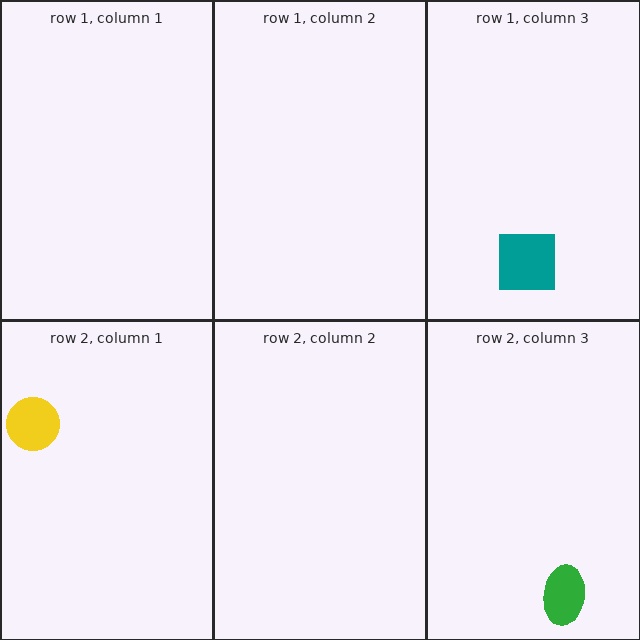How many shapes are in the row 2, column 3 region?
1.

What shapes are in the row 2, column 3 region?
The green ellipse.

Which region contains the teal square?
The row 1, column 3 region.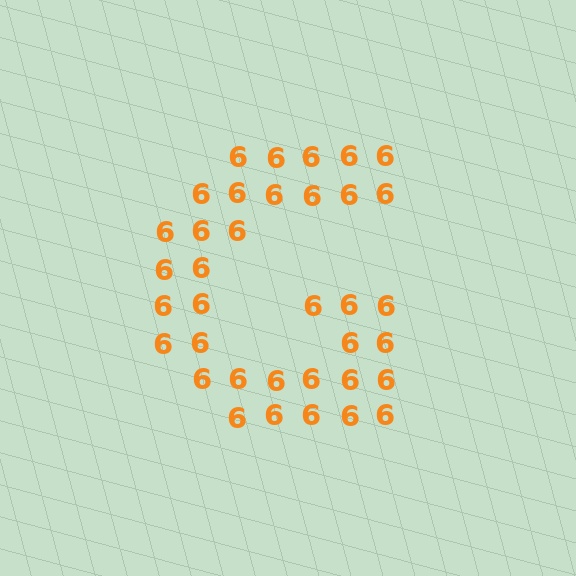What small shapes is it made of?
It is made of small digit 6's.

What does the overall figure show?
The overall figure shows the letter G.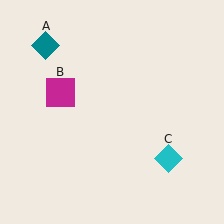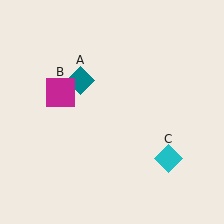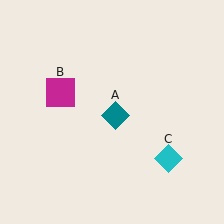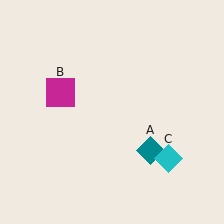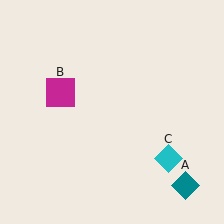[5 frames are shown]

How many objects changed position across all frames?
1 object changed position: teal diamond (object A).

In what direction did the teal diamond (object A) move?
The teal diamond (object A) moved down and to the right.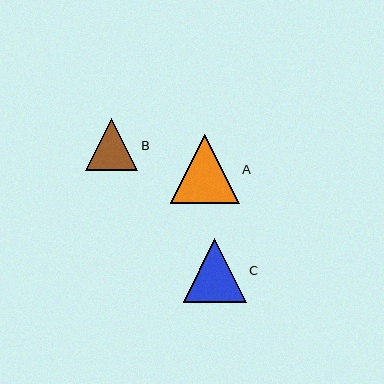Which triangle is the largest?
Triangle A is the largest with a size of approximately 69 pixels.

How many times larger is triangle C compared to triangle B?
Triangle C is approximately 1.2 times the size of triangle B.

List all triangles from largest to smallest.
From largest to smallest: A, C, B.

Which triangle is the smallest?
Triangle B is the smallest with a size of approximately 52 pixels.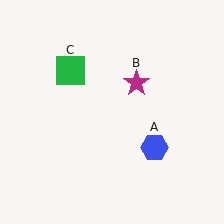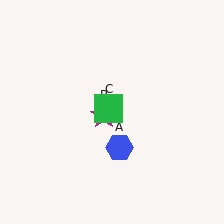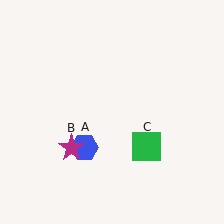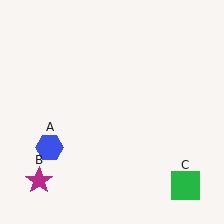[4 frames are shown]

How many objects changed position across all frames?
3 objects changed position: blue hexagon (object A), magenta star (object B), green square (object C).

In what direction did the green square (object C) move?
The green square (object C) moved down and to the right.